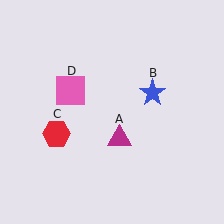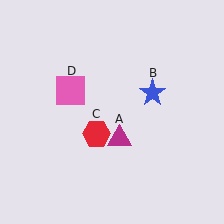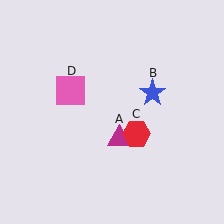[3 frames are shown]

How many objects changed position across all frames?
1 object changed position: red hexagon (object C).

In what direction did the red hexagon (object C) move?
The red hexagon (object C) moved right.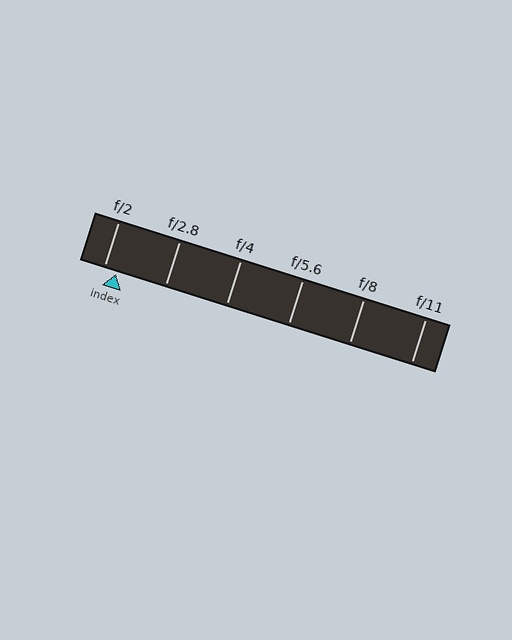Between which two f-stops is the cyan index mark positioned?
The index mark is between f/2 and f/2.8.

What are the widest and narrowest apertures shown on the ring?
The widest aperture shown is f/2 and the narrowest is f/11.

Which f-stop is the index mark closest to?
The index mark is closest to f/2.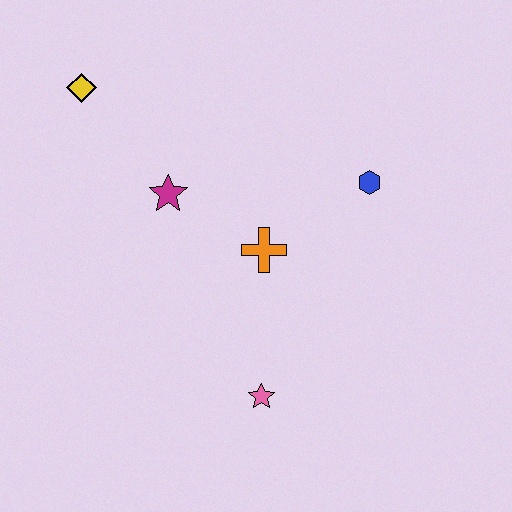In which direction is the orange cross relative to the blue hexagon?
The orange cross is to the left of the blue hexagon.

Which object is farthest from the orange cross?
The yellow diamond is farthest from the orange cross.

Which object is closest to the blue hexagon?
The orange cross is closest to the blue hexagon.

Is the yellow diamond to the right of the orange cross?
No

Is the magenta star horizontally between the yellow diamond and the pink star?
Yes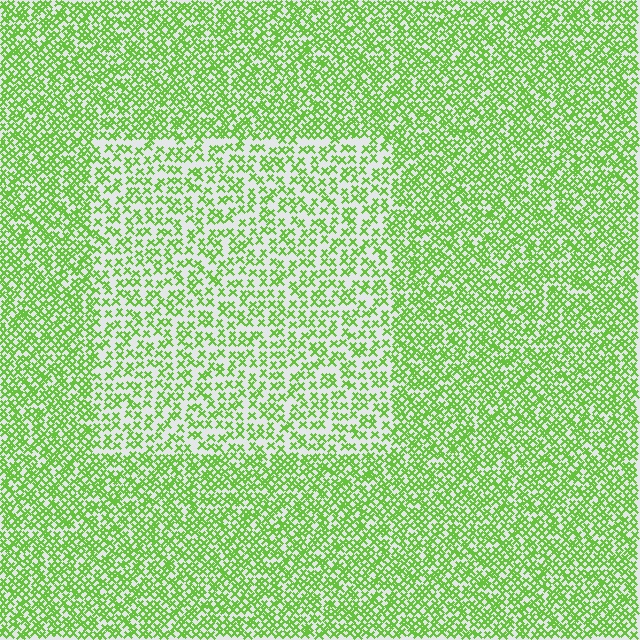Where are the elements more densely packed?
The elements are more densely packed outside the rectangle boundary.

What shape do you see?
I see a rectangle.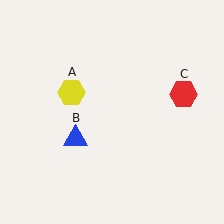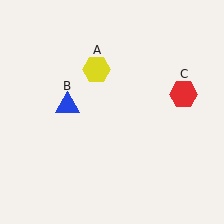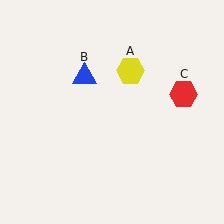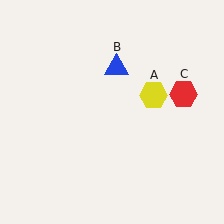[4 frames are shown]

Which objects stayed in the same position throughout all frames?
Red hexagon (object C) remained stationary.